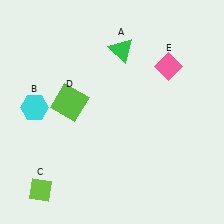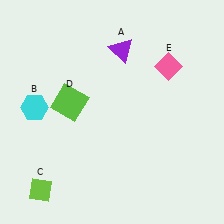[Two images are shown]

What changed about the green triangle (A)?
In Image 1, A is green. In Image 2, it changed to purple.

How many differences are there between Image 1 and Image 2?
There is 1 difference between the two images.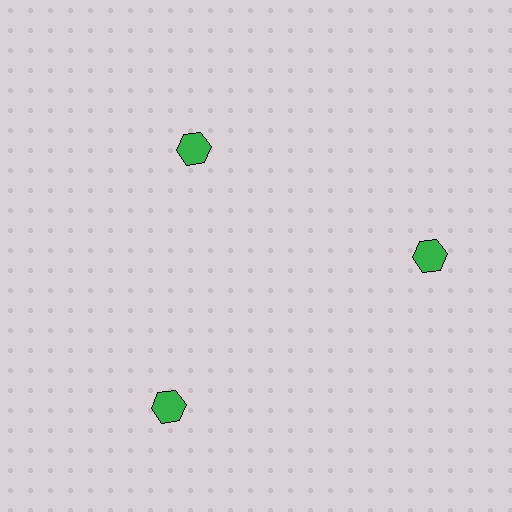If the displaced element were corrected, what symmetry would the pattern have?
It would have 3-fold rotational symmetry — the pattern would map onto itself every 120 degrees.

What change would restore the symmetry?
The symmetry would be restored by moving it outward, back onto the ring so that all 3 hexagons sit at equal angles and equal distance from the center.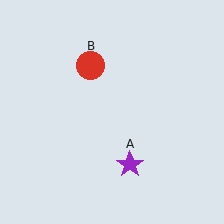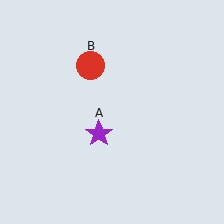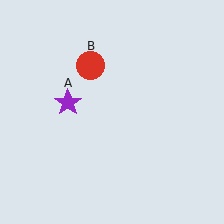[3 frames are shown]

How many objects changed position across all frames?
1 object changed position: purple star (object A).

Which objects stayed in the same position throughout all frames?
Red circle (object B) remained stationary.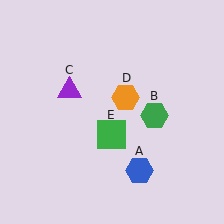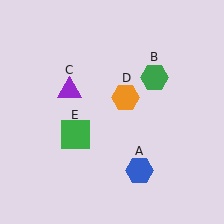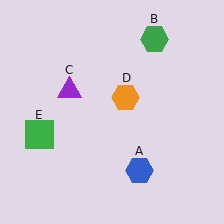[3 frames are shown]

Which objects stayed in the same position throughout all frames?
Blue hexagon (object A) and purple triangle (object C) and orange hexagon (object D) remained stationary.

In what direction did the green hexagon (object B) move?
The green hexagon (object B) moved up.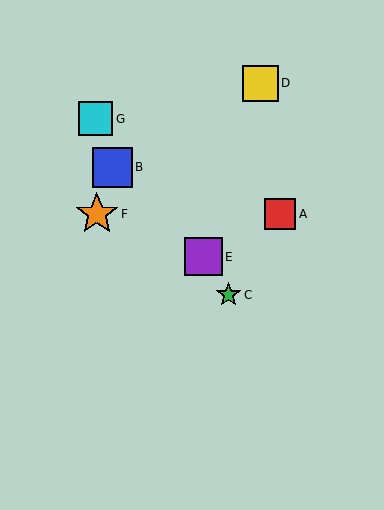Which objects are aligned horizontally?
Objects A, F are aligned horizontally.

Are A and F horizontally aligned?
Yes, both are at y≈214.